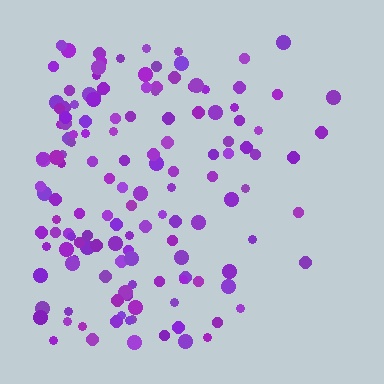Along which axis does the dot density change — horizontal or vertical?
Horizontal.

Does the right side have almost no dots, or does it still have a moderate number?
Still a moderate number, just noticeably fewer than the left.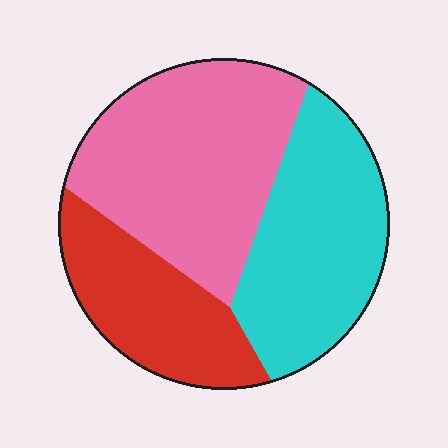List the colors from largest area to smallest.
From largest to smallest: pink, cyan, red.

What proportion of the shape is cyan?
Cyan covers 34% of the shape.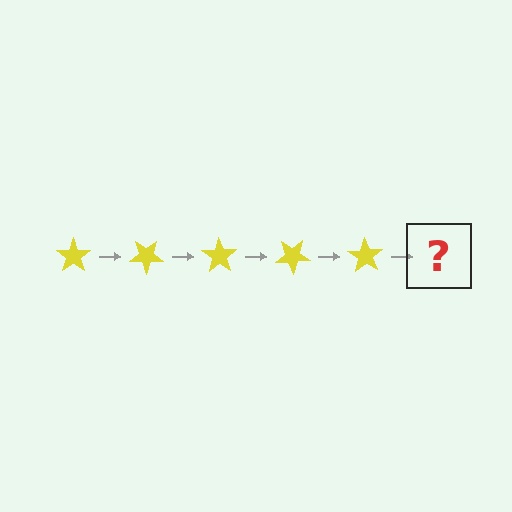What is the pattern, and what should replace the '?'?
The pattern is that the star rotates 35 degrees each step. The '?' should be a yellow star rotated 175 degrees.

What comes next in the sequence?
The next element should be a yellow star rotated 175 degrees.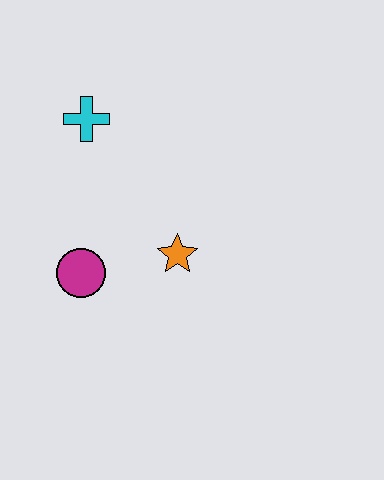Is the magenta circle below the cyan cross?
Yes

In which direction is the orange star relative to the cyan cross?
The orange star is below the cyan cross.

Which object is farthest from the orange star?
The cyan cross is farthest from the orange star.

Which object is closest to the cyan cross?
The magenta circle is closest to the cyan cross.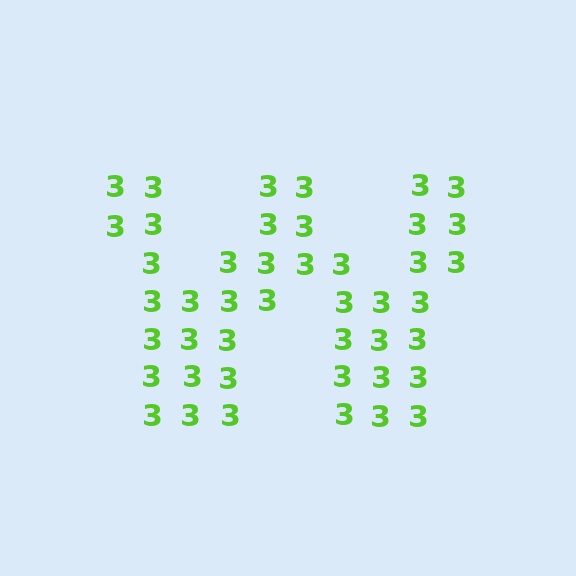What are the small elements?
The small elements are digit 3's.